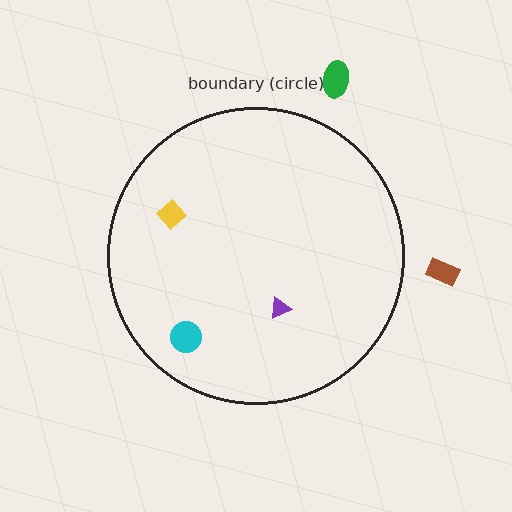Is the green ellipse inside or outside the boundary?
Outside.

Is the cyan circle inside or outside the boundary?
Inside.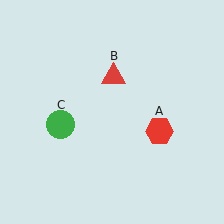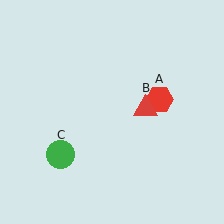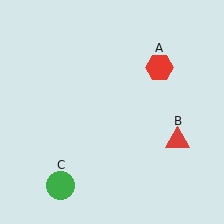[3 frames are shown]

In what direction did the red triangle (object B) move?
The red triangle (object B) moved down and to the right.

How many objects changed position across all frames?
3 objects changed position: red hexagon (object A), red triangle (object B), green circle (object C).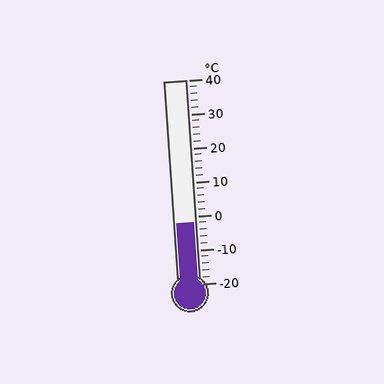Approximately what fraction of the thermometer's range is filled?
The thermometer is filled to approximately 30% of its range.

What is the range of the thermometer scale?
The thermometer scale ranges from -20°C to 40°C.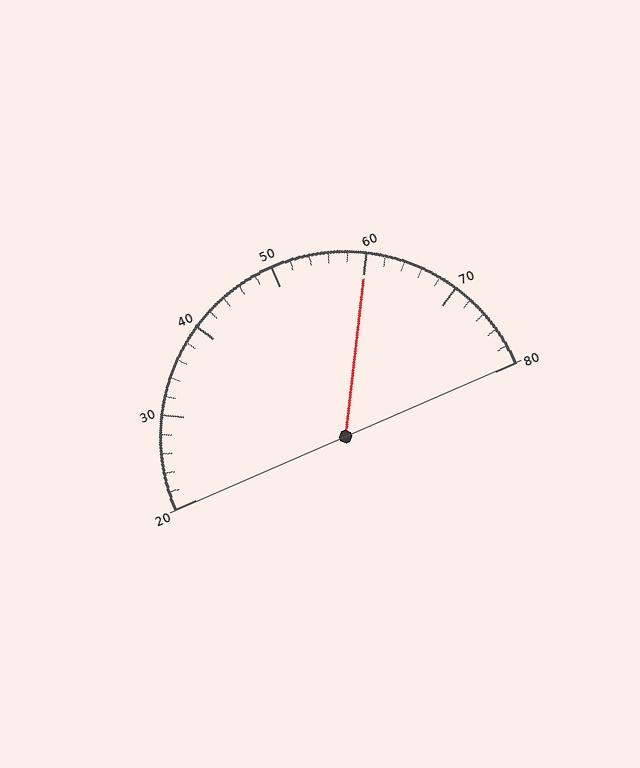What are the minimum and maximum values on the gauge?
The gauge ranges from 20 to 80.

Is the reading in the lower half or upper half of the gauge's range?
The reading is in the upper half of the range (20 to 80).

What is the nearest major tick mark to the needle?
The nearest major tick mark is 60.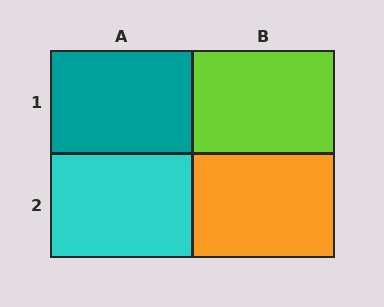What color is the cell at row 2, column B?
Orange.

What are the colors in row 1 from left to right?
Teal, lime.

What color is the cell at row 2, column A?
Cyan.